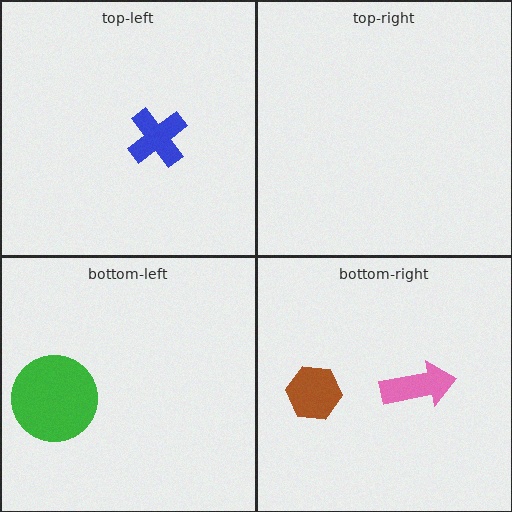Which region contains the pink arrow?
The bottom-right region.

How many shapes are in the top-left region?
1.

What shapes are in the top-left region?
The blue cross.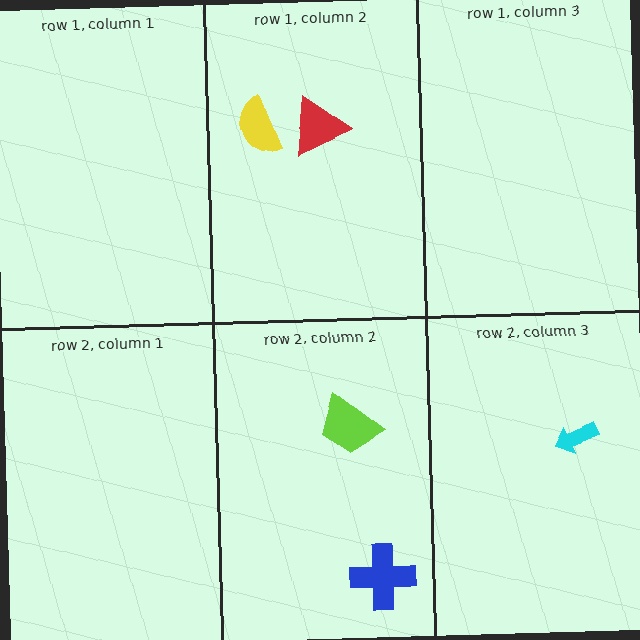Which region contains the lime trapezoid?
The row 2, column 2 region.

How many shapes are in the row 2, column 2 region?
2.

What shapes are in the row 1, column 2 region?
The red triangle, the yellow semicircle.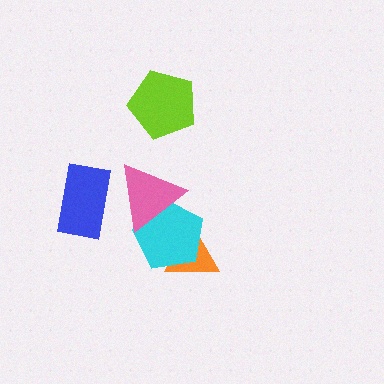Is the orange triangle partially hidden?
Yes, it is partially covered by another shape.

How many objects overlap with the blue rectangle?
1 object overlaps with the blue rectangle.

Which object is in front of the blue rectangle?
The pink triangle is in front of the blue rectangle.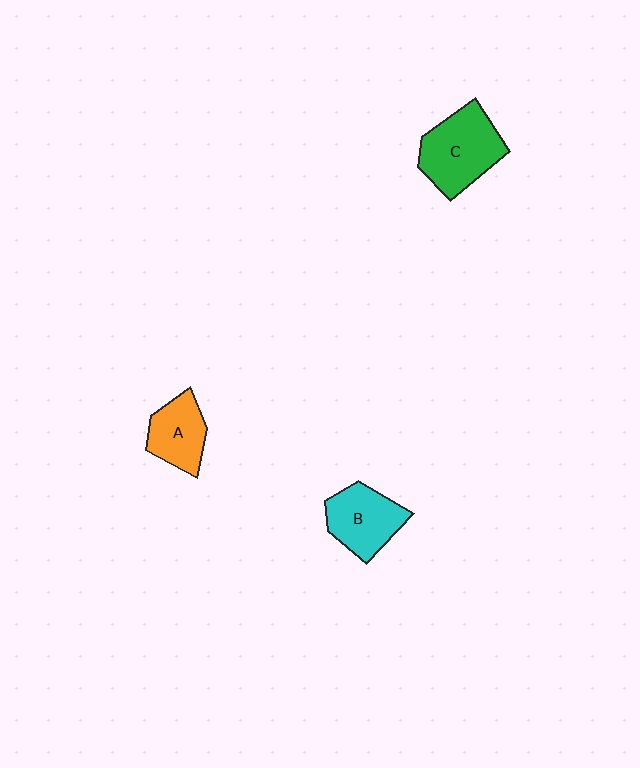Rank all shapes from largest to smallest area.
From largest to smallest: C (green), B (cyan), A (orange).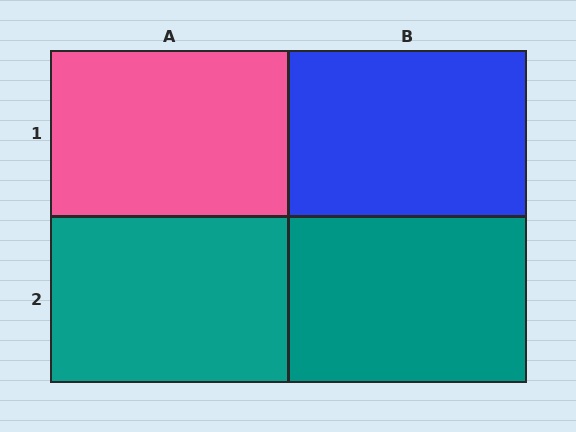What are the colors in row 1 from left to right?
Pink, blue.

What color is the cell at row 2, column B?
Teal.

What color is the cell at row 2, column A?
Teal.